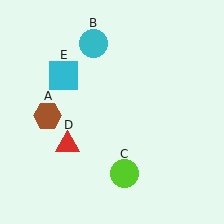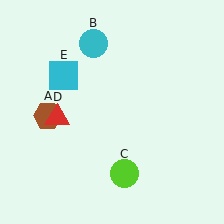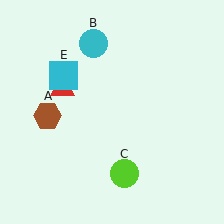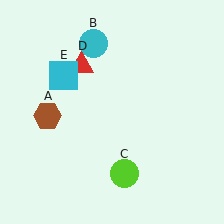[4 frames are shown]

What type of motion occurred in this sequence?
The red triangle (object D) rotated clockwise around the center of the scene.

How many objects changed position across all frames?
1 object changed position: red triangle (object D).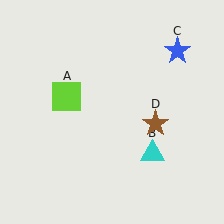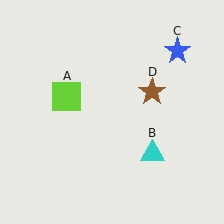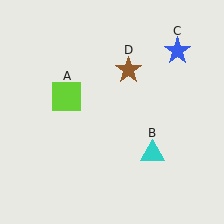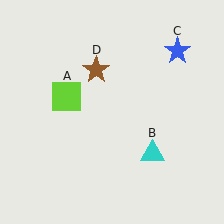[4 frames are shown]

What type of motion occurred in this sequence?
The brown star (object D) rotated counterclockwise around the center of the scene.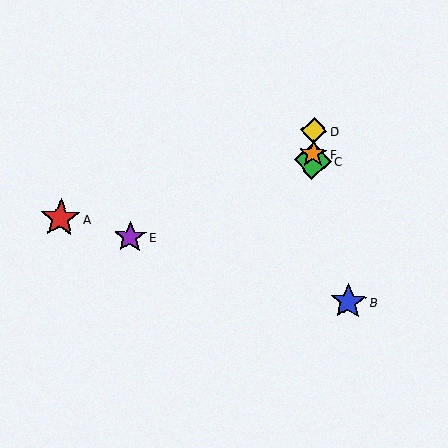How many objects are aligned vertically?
3 objects (C, D, F) are aligned vertically.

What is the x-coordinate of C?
Object C is at x≈313.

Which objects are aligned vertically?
Objects C, D, F are aligned vertically.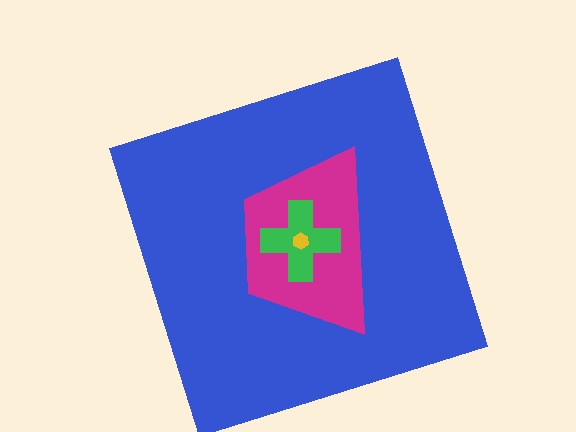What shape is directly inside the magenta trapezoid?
The green cross.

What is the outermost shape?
The blue square.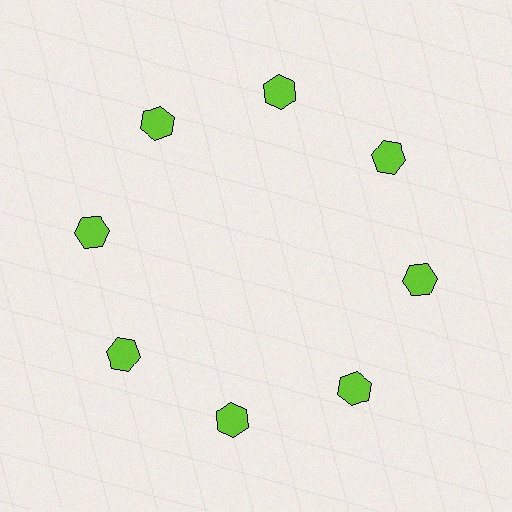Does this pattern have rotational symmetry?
Yes, this pattern has 8-fold rotational symmetry. It looks the same after rotating 45 degrees around the center.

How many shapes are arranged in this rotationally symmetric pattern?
There are 8 shapes, arranged in 8 groups of 1.